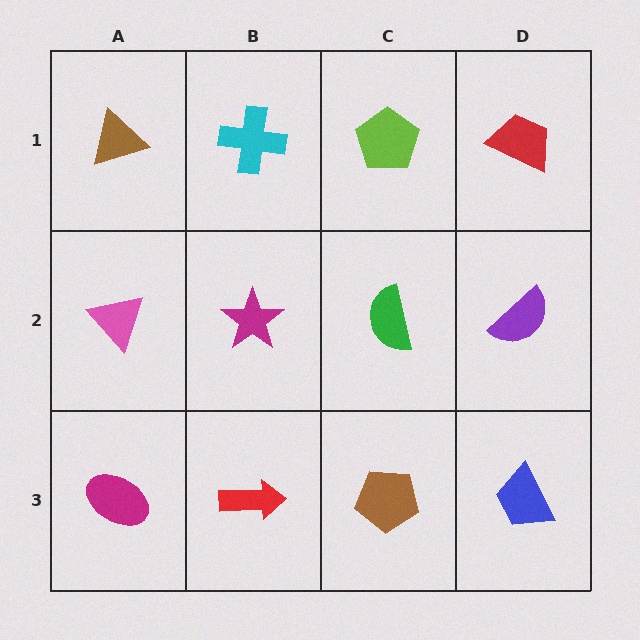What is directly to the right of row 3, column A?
A red arrow.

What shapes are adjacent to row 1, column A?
A pink triangle (row 2, column A), a cyan cross (row 1, column B).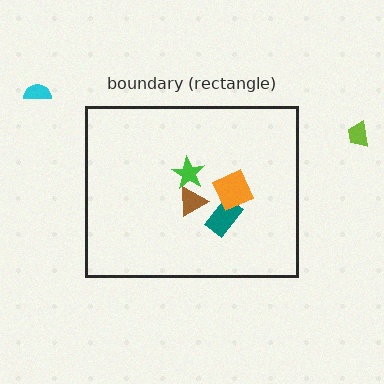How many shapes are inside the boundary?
4 inside, 2 outside.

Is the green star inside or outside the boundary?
Inside.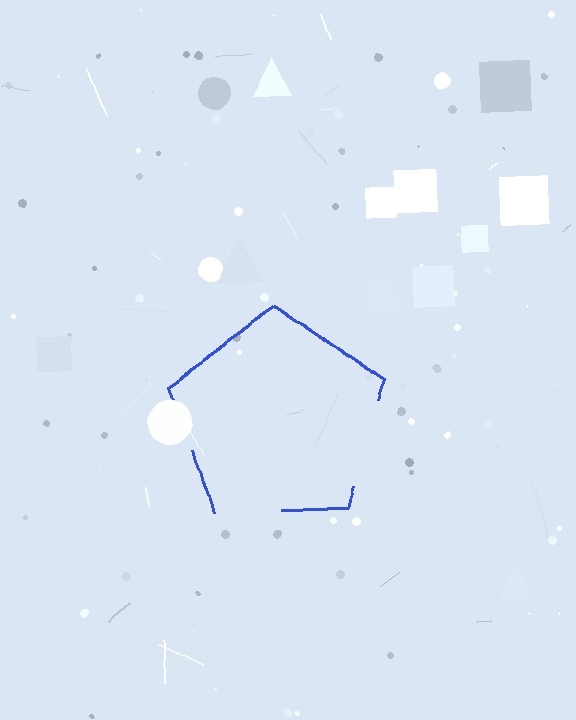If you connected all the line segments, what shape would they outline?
They would outline a pentagon.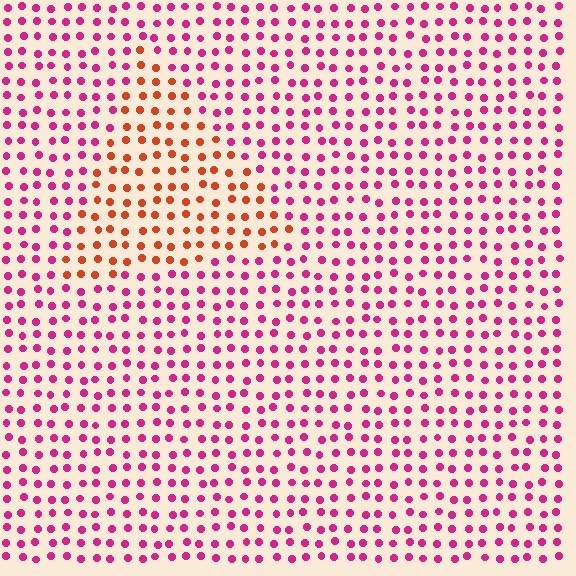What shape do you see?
I see a triangle.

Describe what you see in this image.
The image is filled with small magenta elements in a uniform arrangement. A triangle-shaped region is visible where the elements are tinted to a slightly different hue, forming a subtle color boundary.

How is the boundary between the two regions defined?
The boundary is defined purely by a slight shift in hue (about 48 degrees). Spacing, size, and orientation are identical on both sides.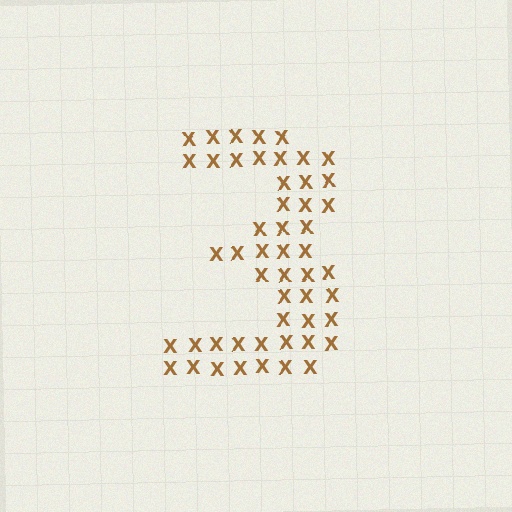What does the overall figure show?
The overall figure shows the digit 3.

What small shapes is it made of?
It is made of small letter X's.